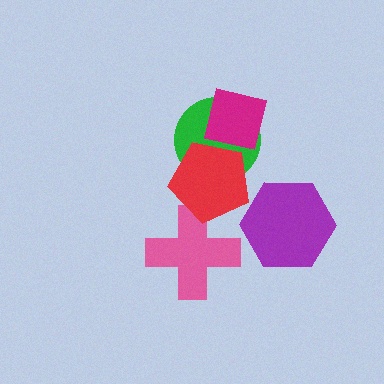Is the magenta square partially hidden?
Yes, it is partially covered by another shape.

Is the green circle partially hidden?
Yes, it is partially covered by another shape.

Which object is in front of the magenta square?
The red pentagon is in front of the magenta square.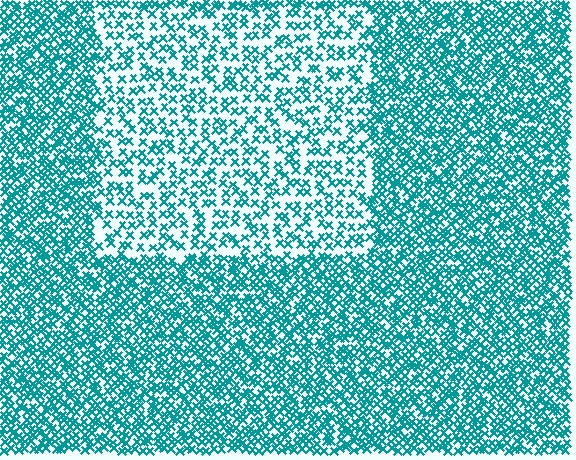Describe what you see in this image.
The image contains small teal elements arranged at two different densities. A rectangle-shaped region is visible where the elements are less densely packed than the surrounding area.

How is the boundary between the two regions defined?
The boundary is defined by a change in element density (approximately 2.1x ratio). All elements are the same color, size, and shape.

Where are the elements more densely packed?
The elements are more densely packed outside the rectangle boundary.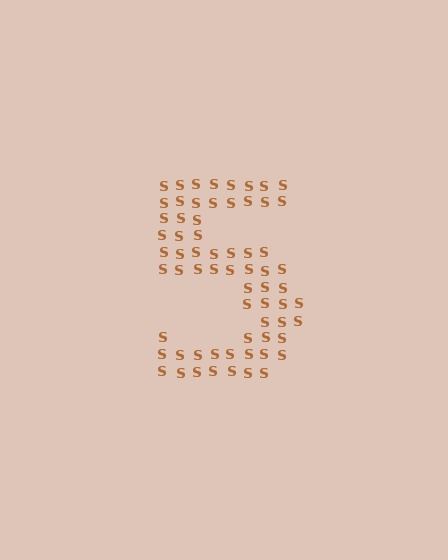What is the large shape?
The large shape is the digit 5.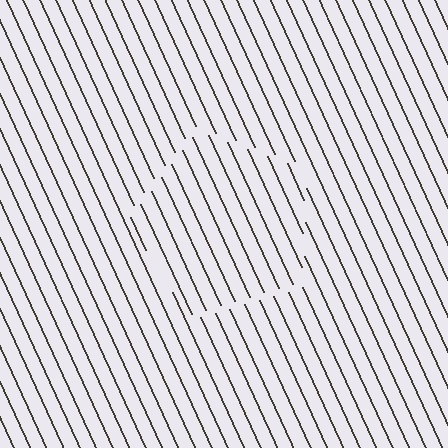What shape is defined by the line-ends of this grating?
An illusory pentagon. The interior of the shape contains the same grating, shifted by half a period — the contour is defined by the phase discontinuity where line-ends from the inner and outer gratings abut.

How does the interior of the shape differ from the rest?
The interior of the shape contains the same grating, shifted by half a period — the contour is defined by the phase discontinuity where line-ends from the inner and outer gratings abut.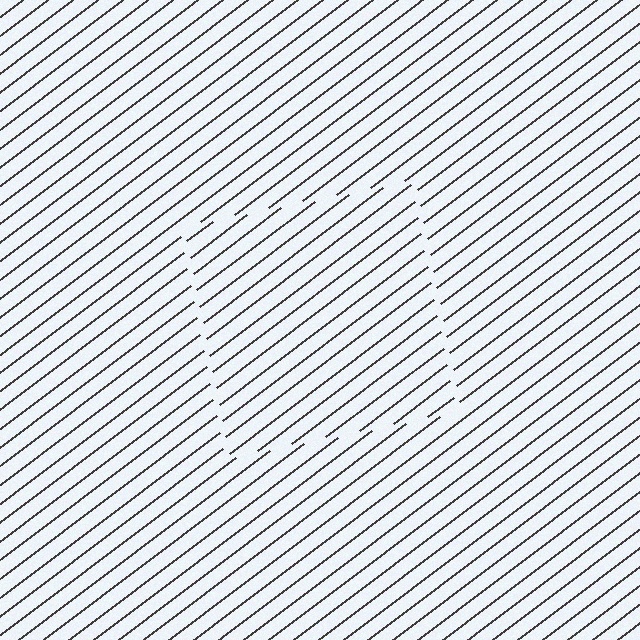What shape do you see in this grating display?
An illusory square. The interior of the shape contains the same grating, shifted by half a period — the contour is defined by the phase discontinuity where line-ends from the inner and outer gratings abut.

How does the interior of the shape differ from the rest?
The interior of the shape contains the same grating, shifted by half a period — the contour is defined by the phase discontinuity where line-ends from the inner and outer gratings abut.